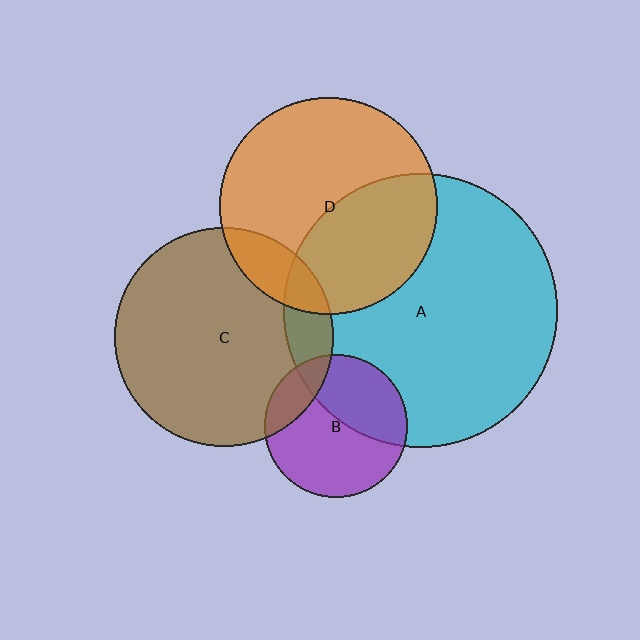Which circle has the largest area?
Circle A (cyan).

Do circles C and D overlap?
Yes.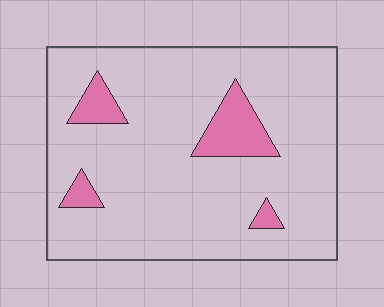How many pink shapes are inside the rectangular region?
4.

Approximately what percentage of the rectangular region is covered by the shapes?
Approximately 10%.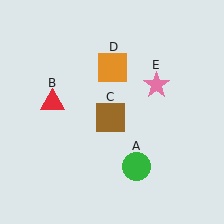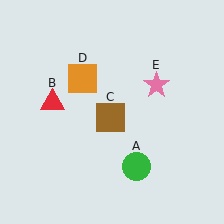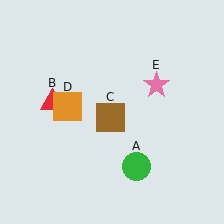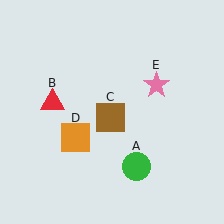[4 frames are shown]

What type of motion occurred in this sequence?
The orange square (object D) rotated counterclockwise around the center of the scene.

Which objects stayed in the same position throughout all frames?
Green circle (object A) and red triangle (object B) and brown square (object C) and pink star (object E) remained stationary.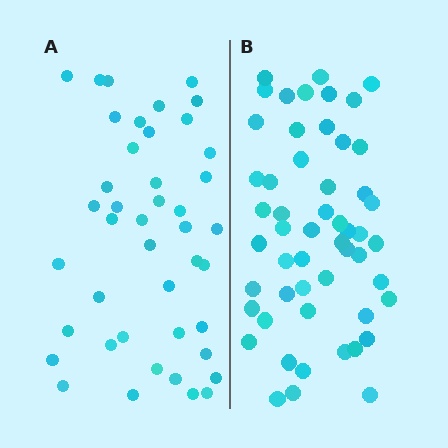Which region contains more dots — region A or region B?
Region B (the right region) has more dots.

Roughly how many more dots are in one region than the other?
Region B has roughly 10 or so more dots than region A.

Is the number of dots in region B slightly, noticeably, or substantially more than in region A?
Region B has only slightly more — the two regions are fairly close. The ratio is roughly 1.2 to 1.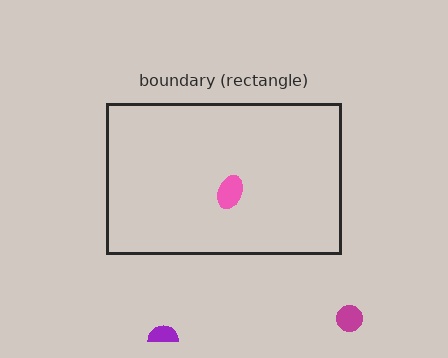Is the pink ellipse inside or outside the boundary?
Inside.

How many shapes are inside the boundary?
1 inside, 2 outside.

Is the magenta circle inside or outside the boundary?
Outside.